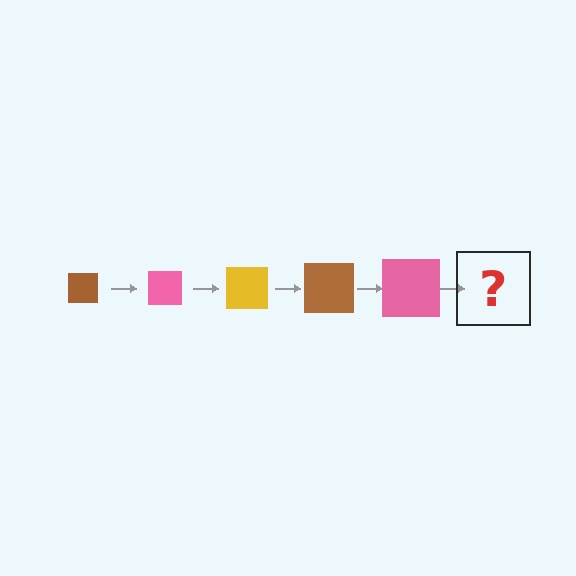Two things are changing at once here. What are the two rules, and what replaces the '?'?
The two rules are that the square grows larger each step and the color cycles through brown, pink, and yellow. The '?' should be a yellow square, larger than the previous one.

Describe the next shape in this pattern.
It should be a yellow square, larger than the previous one.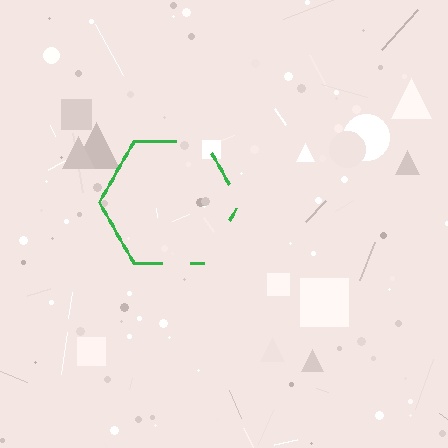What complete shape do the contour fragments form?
The contour fragments form a hexagon.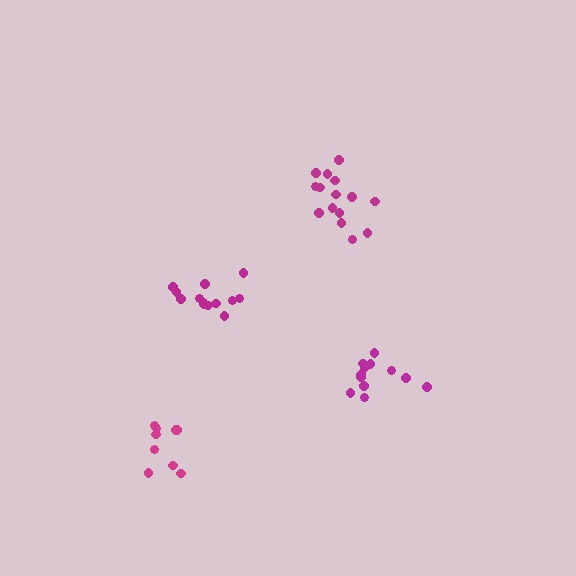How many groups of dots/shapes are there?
There are 4 groups.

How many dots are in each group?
Group 1: 13 dots, Group 2: 9 dots, Group 3: 15 dots, Group 4: 12 dots (49 total).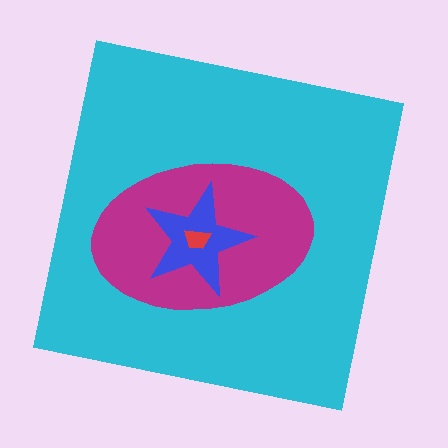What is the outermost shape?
The cyan square.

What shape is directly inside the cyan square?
The magenta ellipse.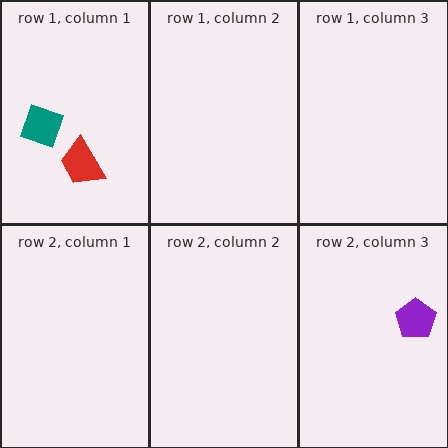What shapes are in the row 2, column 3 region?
The purple pentagon.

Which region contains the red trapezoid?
The row 1, column 1 region.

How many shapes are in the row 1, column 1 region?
2.